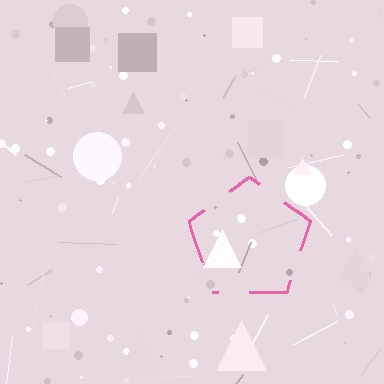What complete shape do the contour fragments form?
The contour fragments form a pentagon.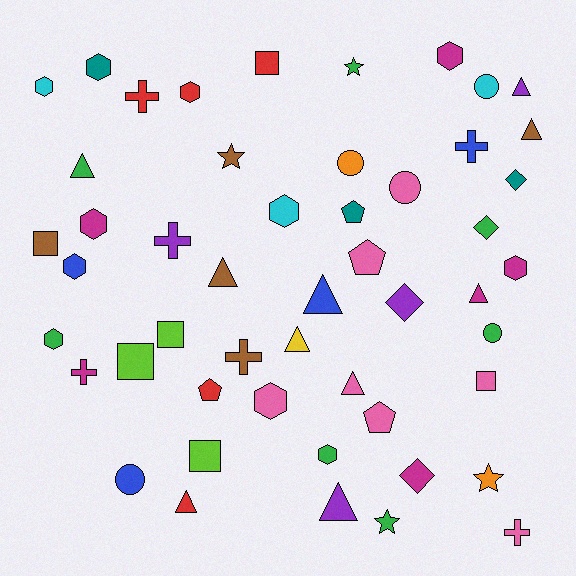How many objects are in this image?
There are 50 objects.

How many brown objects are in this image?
There are 5 brown objects.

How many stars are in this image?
There are 4 stars.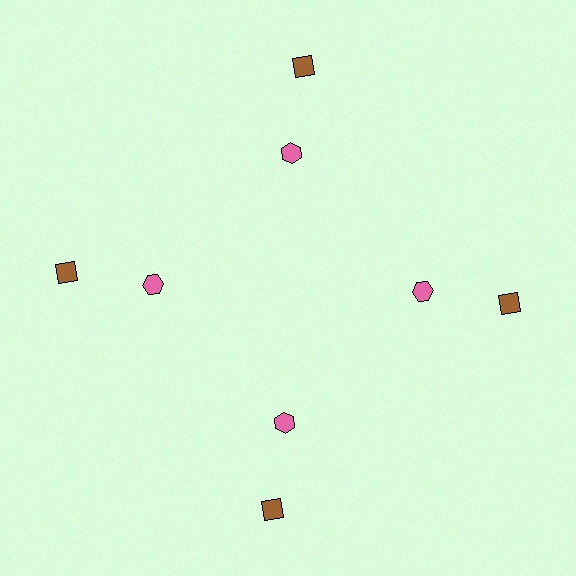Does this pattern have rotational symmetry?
Yes, this pattern has 4-fold rotational symmetry. It looks the same after rotating 90 degrees around the center.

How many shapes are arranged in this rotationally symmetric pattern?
There are 8 shapes, arranged in 4 groups of 2.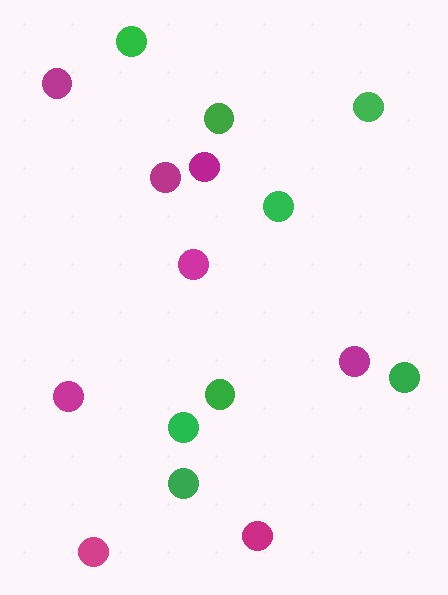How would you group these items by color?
There are 2 groups: one group of green circles (8) and one group of magenta circles (8).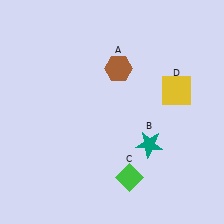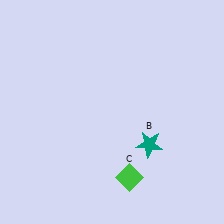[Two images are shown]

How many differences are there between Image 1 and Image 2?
There are 2 differences between the two images.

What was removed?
The yellow square (D), the brown hexagon (A) were removed in Image 2.